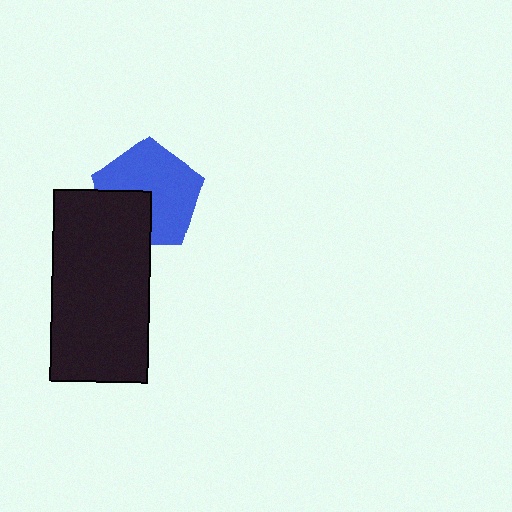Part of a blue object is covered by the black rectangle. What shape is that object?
It is a pentagon.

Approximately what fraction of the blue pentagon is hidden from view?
Roughly 31% of the blue pentagon is hidden behind the black rectangle.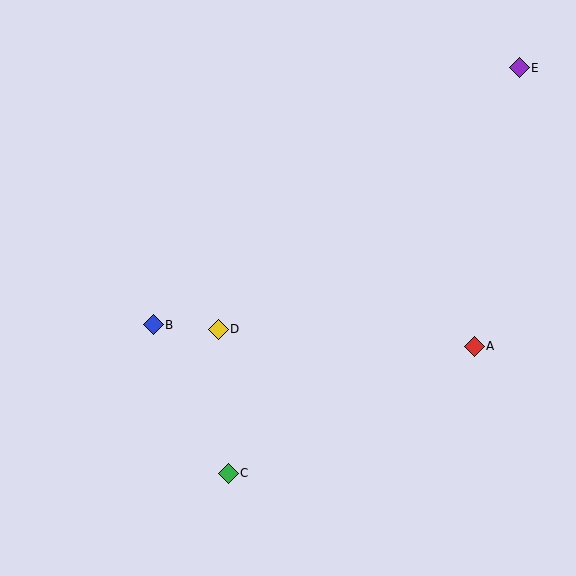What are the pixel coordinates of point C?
Point C is at (228, 473).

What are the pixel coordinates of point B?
Point B is at (153, 325).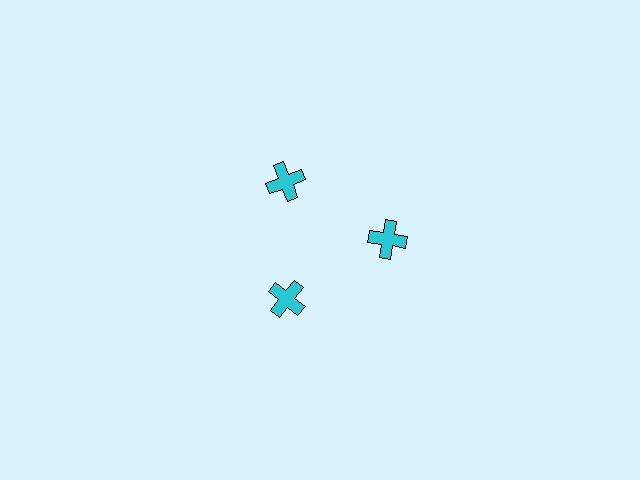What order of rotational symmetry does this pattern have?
This pattern has 3-fold rotational symmetry.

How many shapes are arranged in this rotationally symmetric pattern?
There are 3 shapes, arranged in 3 groups of 1.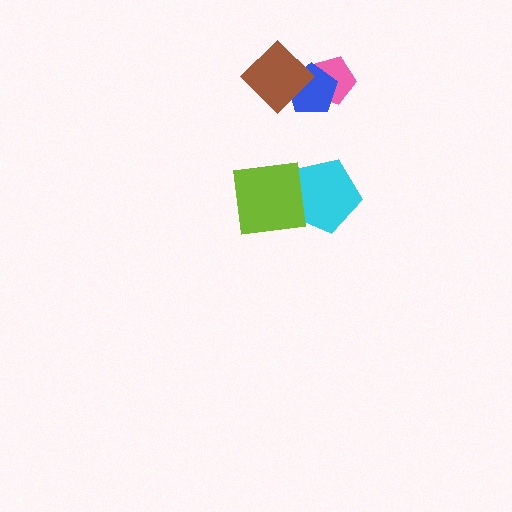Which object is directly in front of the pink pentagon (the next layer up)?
The blue pentagon is directly in front of the pink pentagon.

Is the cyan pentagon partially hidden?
Yes, it is partially covered by another shape.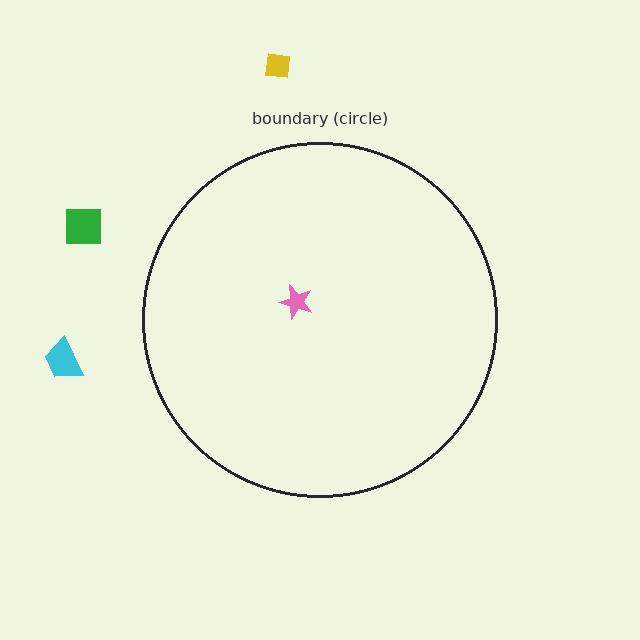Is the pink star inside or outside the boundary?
Inside.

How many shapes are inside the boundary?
1 inside, 3 outside.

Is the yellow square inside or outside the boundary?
Outside.